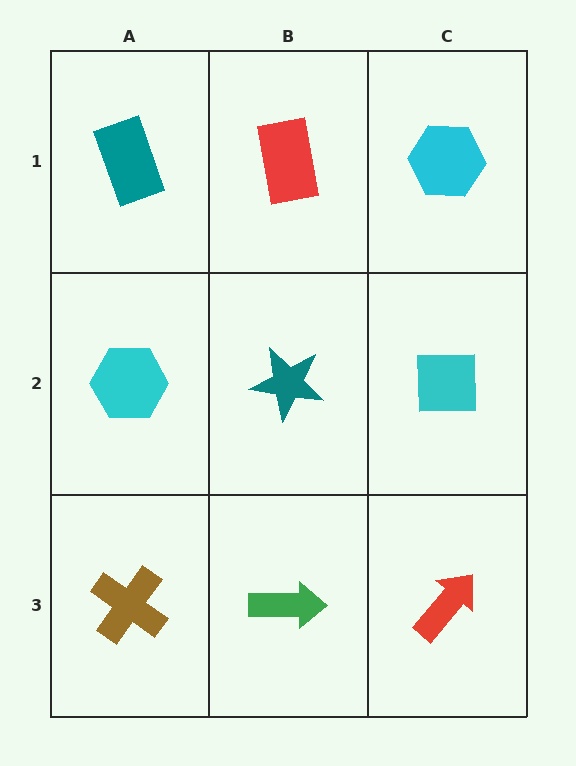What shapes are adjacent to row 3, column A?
A cyan hexagon (row 2, column A), a green arrow (row 3, column B).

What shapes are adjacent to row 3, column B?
A teal star (row 2, column B), a brown cross (row 3, column A), a red arrow (row 3, column C).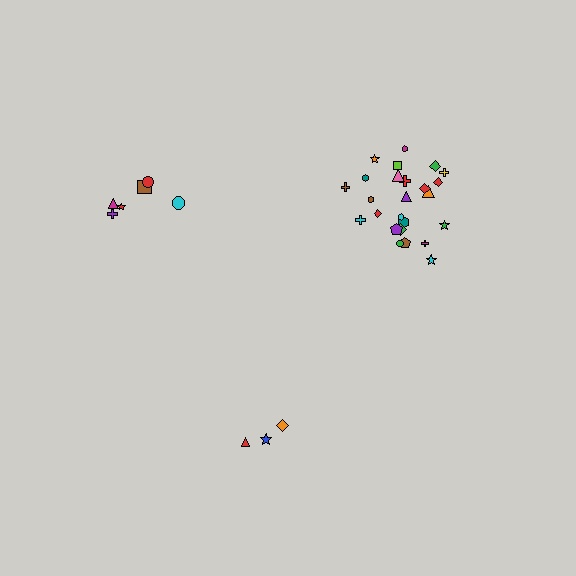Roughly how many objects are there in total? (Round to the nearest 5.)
Roughly 35 objects in total.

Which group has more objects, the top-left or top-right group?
The top-right group.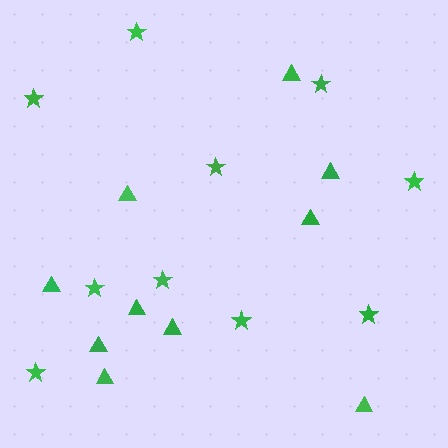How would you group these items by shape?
There are 2 groups: one group of triangles (10) and one group of stars (10).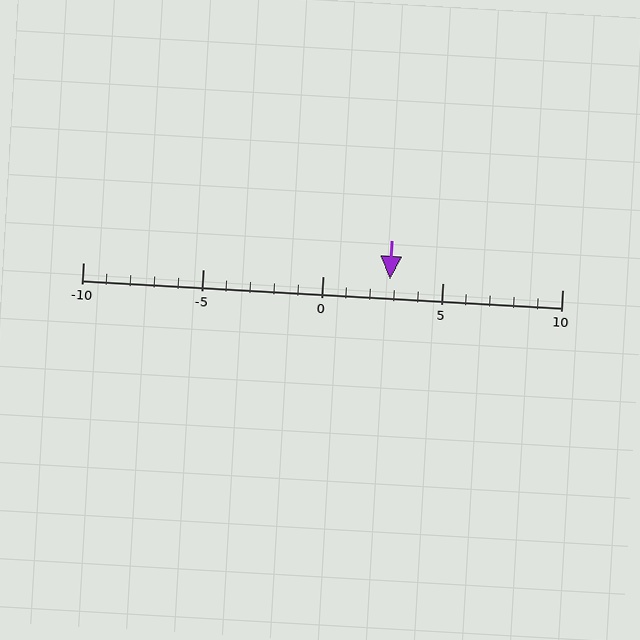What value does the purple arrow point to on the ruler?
The purple arrow points to approximately 3.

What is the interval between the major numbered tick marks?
The major tick marks are spaced 5 units apart.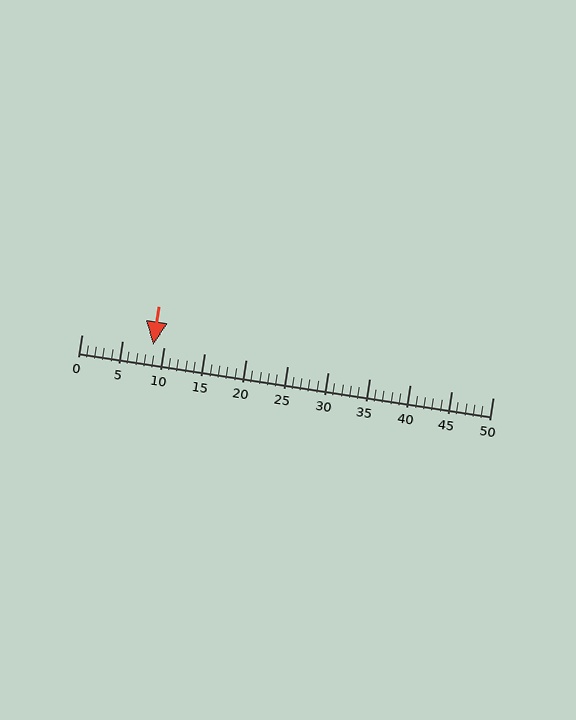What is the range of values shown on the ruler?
The ruler shows values from 0 to 50.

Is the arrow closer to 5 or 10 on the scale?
The arrow is closer to 10.